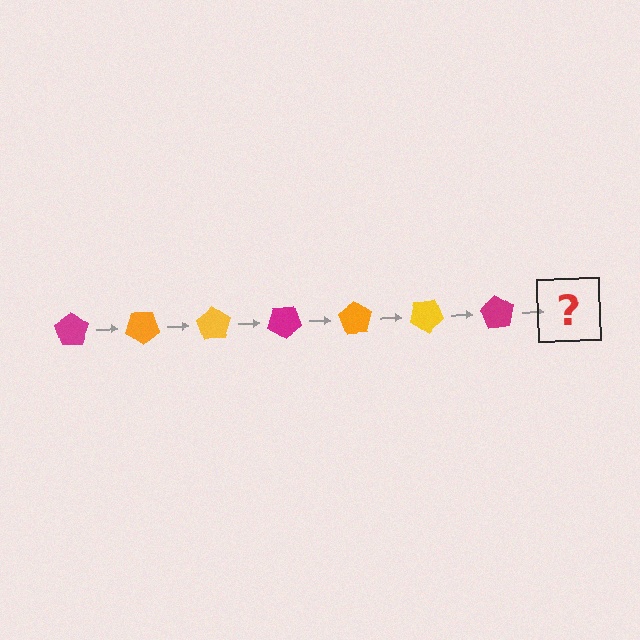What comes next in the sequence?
The next element should be an orange pentagon, rotated 245 degrees from the start.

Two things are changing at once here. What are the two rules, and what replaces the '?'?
The two rules are that it rotates 35 degrees each step and the color cycles through magenta, orange, and yellow. The '?' should be an orange pentagon, rotated 245 degrees from the start.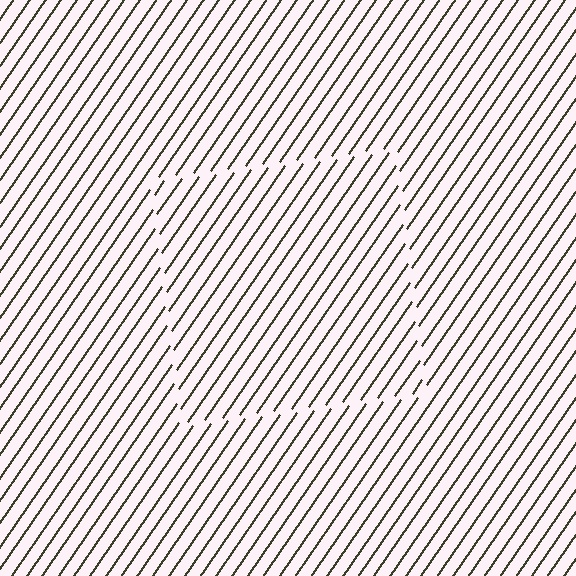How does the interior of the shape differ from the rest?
The interior of the shape contains the same grating, shifted by half a period — the contour is defined by the phase discontinuity where line-ends from the inner and outer gratings abut.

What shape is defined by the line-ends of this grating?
An illusory square. The interior of the shape contains the same grating, shifted by half a period — the contour is defined by the phase discontinuity where line-ends from the inner and outer gratings abut.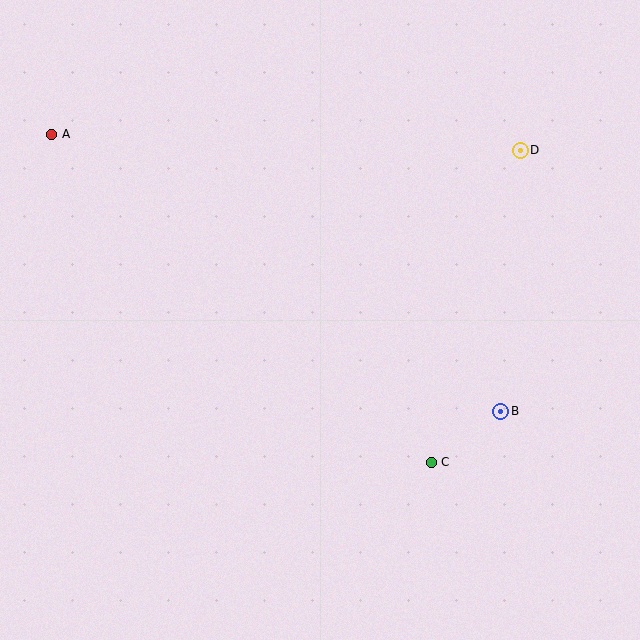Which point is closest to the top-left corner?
Point A is closest to the top-left corner.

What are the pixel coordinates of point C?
Point C is at (431, 462).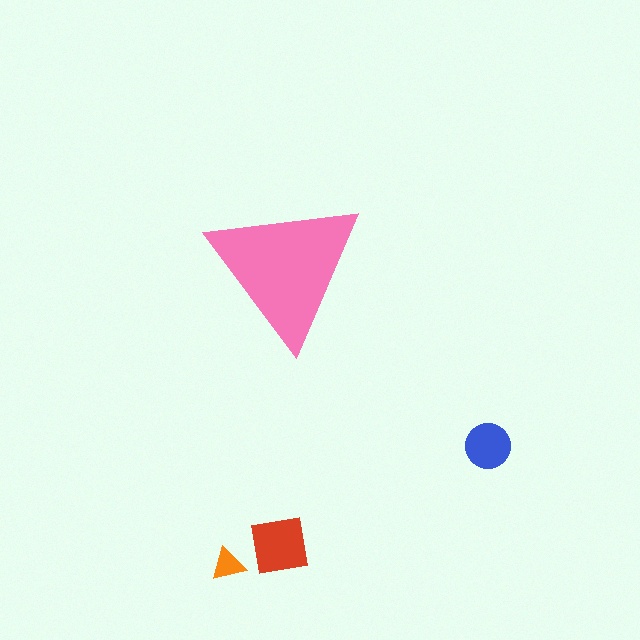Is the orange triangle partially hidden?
No, the orange triangle is fully visible.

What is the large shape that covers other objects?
A pink triangle.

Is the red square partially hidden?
No, the red square is fully visible.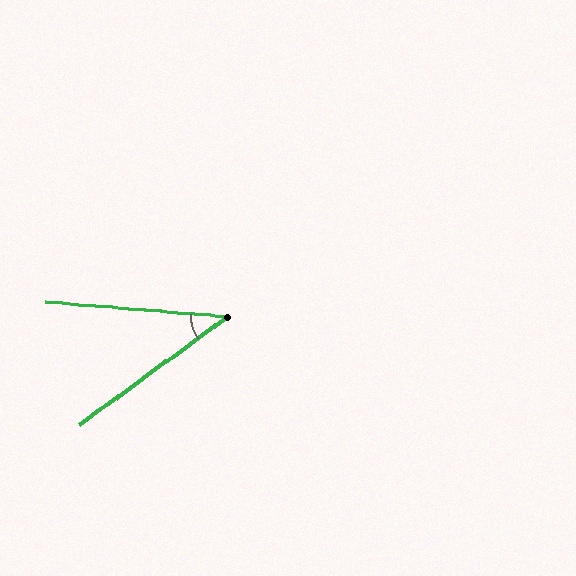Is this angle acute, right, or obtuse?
It is acute.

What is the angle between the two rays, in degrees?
Approximately 41 degrees.